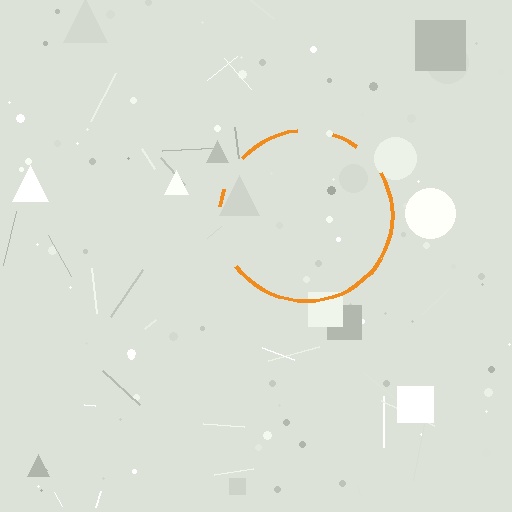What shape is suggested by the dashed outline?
The dashed outline suggests a circle.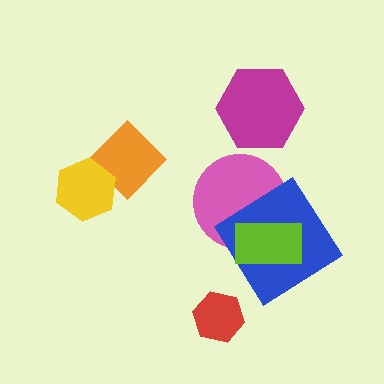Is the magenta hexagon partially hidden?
No, no other shape covers it.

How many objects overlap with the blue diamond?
2 objects overlap with the blue diamond.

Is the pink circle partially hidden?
Yes, it is partially covered by another shape.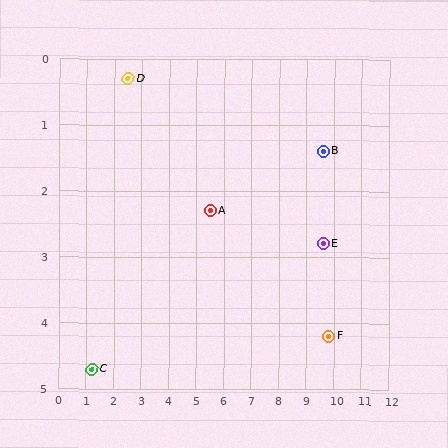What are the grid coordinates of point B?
Point B is at approximately (9.6, 1.4).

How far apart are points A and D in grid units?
Points A and D are about 3.6 grid units apart.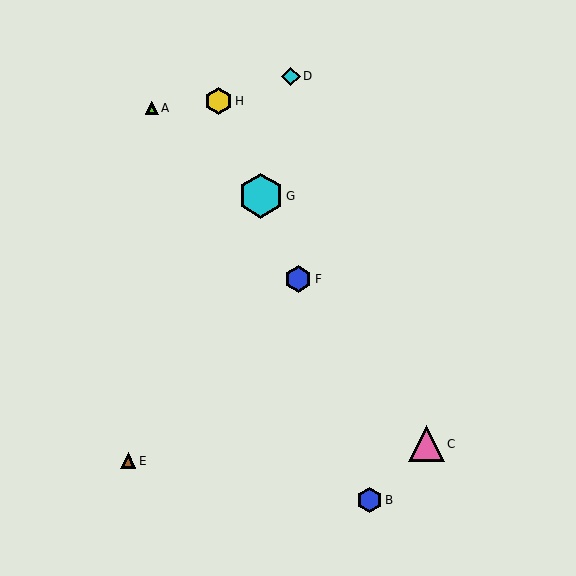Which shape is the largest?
The cyan hexagon (labeled G) is the largest.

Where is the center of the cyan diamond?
The center of the cyan diamond is at (291, 76).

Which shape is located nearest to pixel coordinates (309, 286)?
The blue hexagon (labeled F) at (298, 279) is nearest to that location.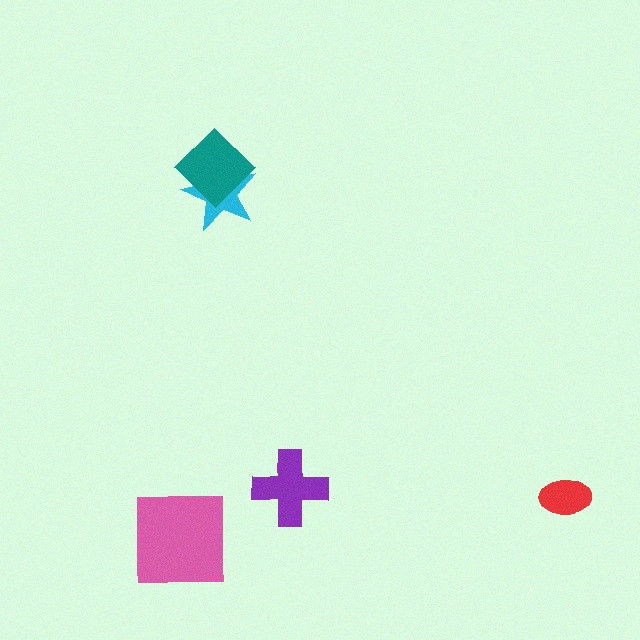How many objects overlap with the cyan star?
1 object overlaps with the cyan star.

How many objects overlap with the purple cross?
0 objects overlap with the purple cross.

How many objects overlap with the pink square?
0 objects overlap with the pink square.